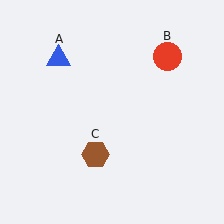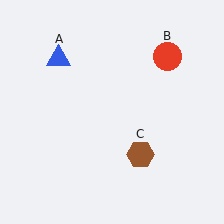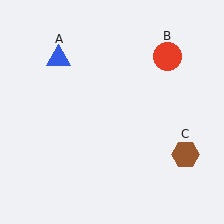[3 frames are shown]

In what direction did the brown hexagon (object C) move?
The brown hexagon (object C) moved right.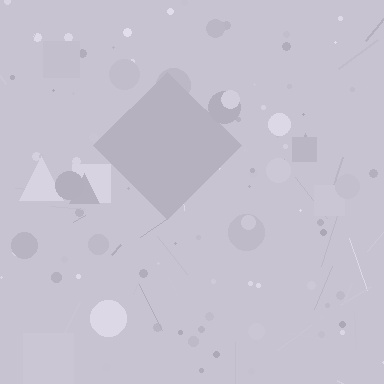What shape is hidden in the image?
A diamond is hidden in the image.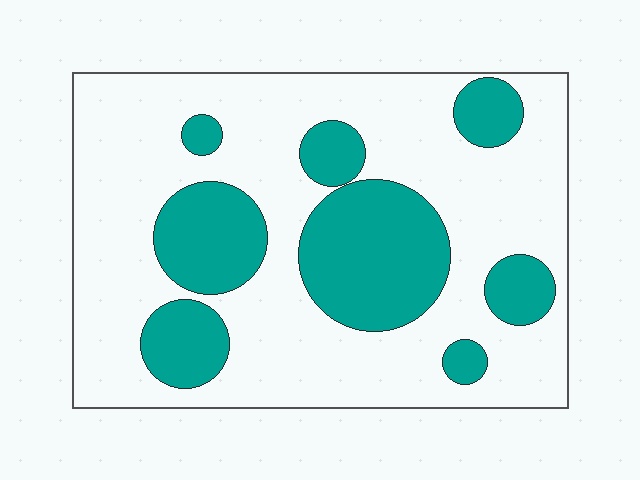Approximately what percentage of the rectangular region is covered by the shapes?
Approximately 30%.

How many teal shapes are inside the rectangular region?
8.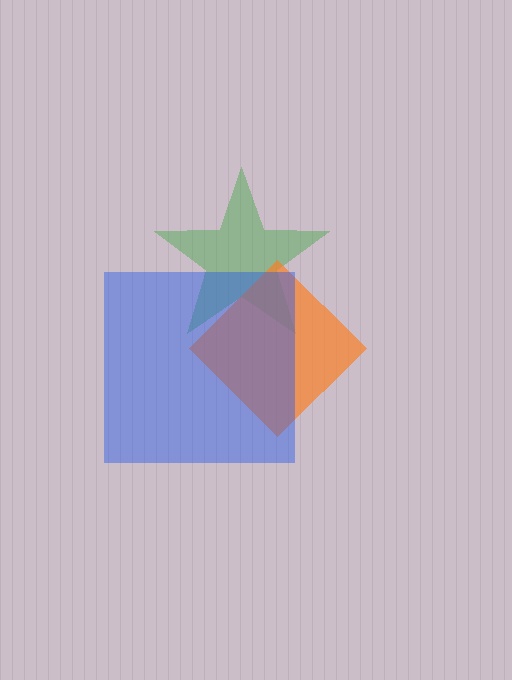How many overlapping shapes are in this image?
There are 3 overlapping shapes in the image.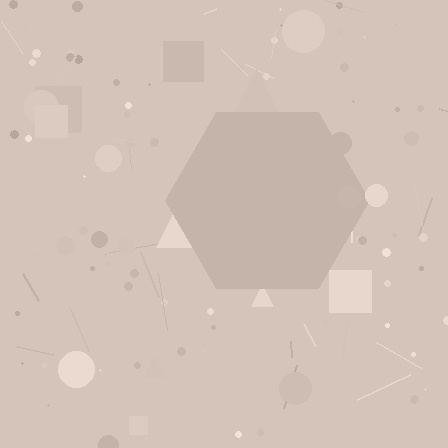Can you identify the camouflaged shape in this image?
The camouflaged shape is a hexagon.